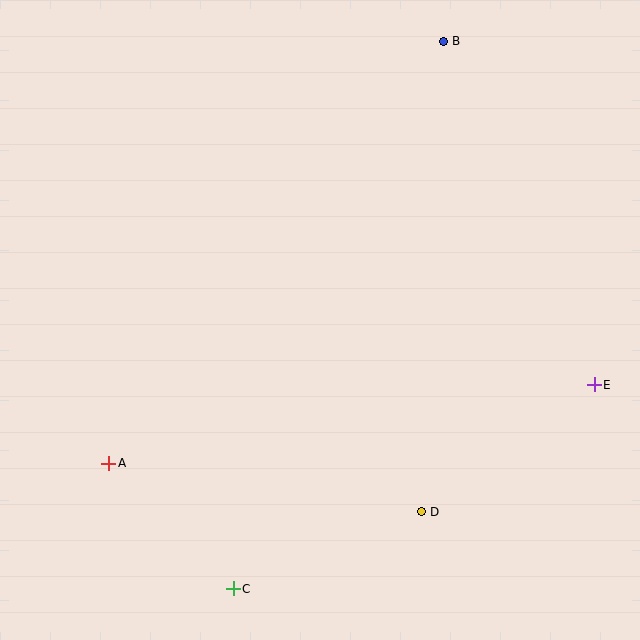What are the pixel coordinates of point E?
Point E is at (594, 385).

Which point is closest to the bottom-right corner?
Point D is closest to the bottom-right corner.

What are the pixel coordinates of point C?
Point C is at (233, 589).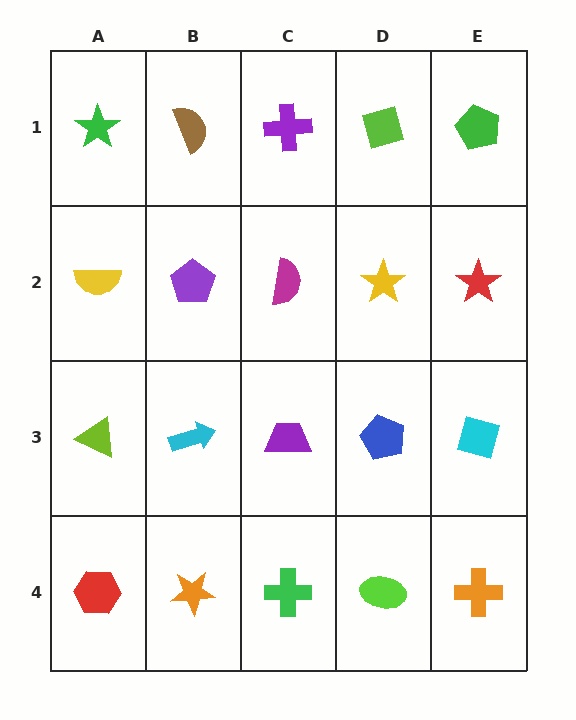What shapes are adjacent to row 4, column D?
A blue pentagon (row 3, column D), a green cross (row 4, column C), an orange cross (row 4, column E).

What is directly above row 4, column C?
A purple trapezoid.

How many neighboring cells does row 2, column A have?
3.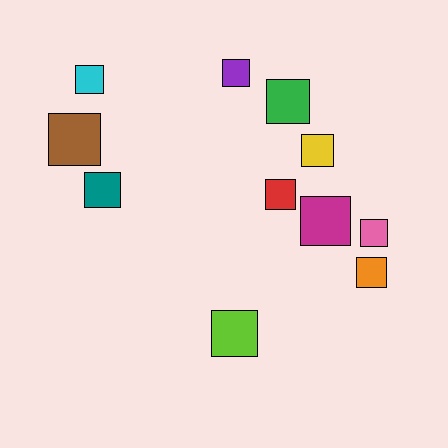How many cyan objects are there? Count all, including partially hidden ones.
There is 1 cyan object.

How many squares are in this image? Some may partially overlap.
There are 11 squares.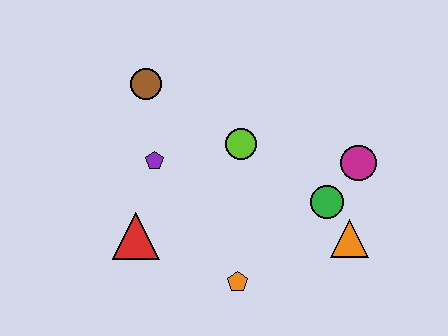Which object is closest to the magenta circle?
The green circle is closest to the magenta circle.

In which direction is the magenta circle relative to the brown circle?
The magenta circle is to the right of the brown circle.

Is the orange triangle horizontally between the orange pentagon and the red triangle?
No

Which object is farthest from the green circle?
The brown circle is farthest from the green circle.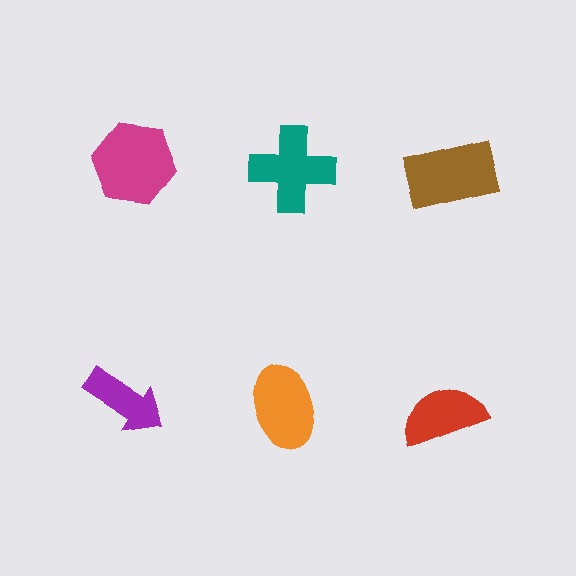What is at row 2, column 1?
A purple arrow.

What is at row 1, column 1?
A magenta hexagon.